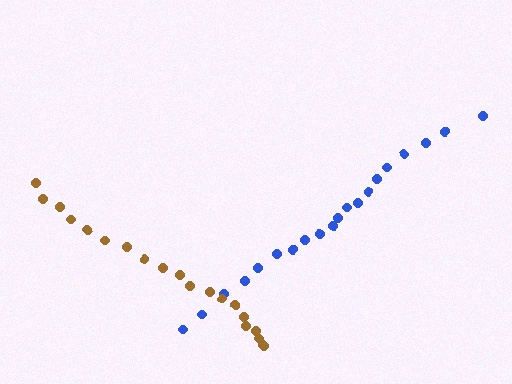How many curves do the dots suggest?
There are 2 distinct paths.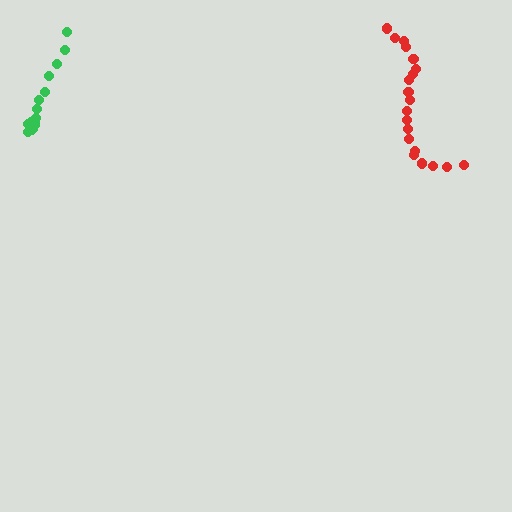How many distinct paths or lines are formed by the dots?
There are 2 distinct paths.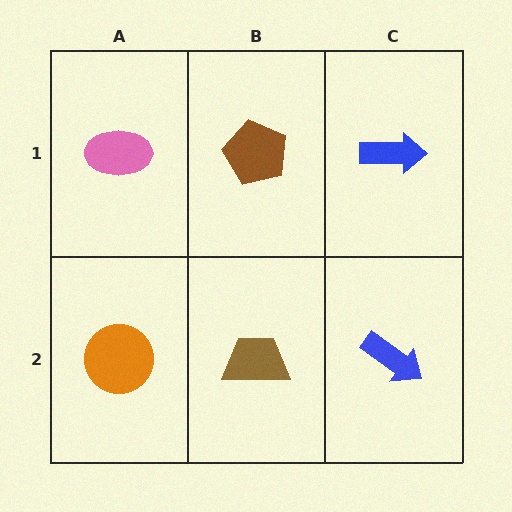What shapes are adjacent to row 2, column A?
A pink ellipse (row 1, column A), a brown trapezoid (row 2, column B).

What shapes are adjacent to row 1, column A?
An orange circle (row 2, column A), a brown pentagon (row 1, column B).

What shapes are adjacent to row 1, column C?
A blue arrow (row 2, column C), a brown pentagon (row 1, column B).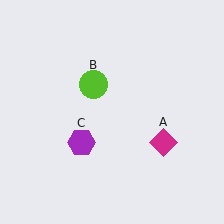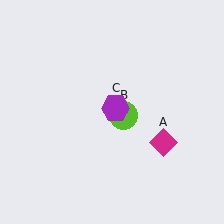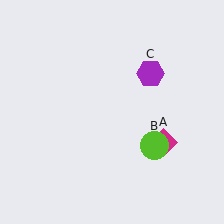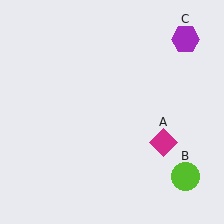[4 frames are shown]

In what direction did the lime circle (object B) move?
The lime circle (object B) moved down and to the right.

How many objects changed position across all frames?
2 objects changed position: lime circle (object B), purple hexagon (object C).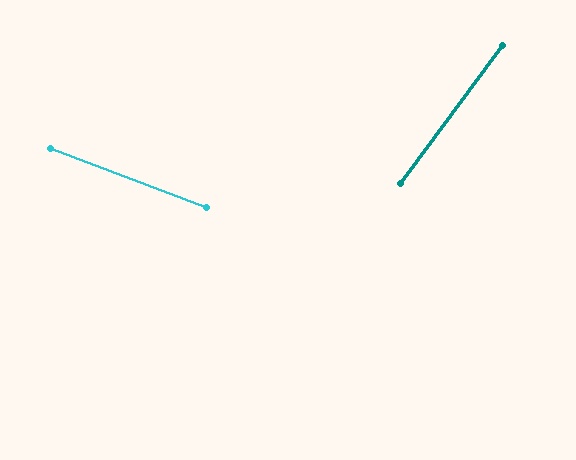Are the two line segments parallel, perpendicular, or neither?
Neither parallel nor perpendicular — they differ by about 74°.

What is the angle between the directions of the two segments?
Approximately 74 degrees.